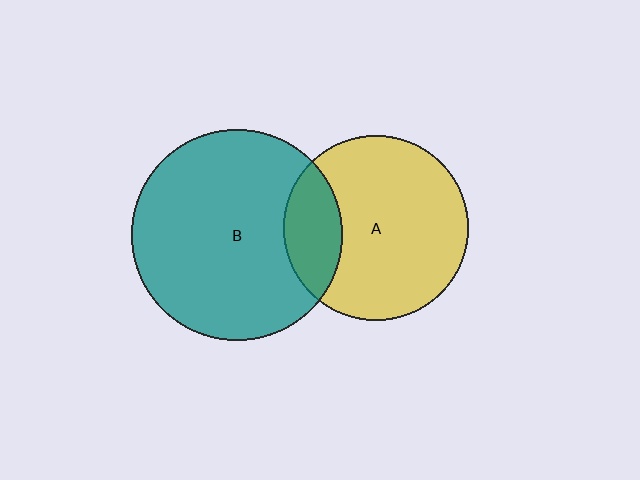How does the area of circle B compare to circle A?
Approximately 1.3 times.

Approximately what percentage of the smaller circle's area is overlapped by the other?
Approximately 20%.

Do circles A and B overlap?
Yes.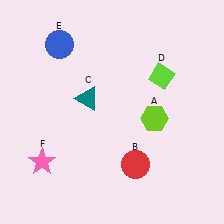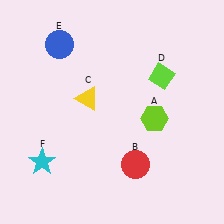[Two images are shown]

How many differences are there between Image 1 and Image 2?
There are 2 differences between the two images.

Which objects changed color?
C changed from teal to yellow. F changed from pink to cyan.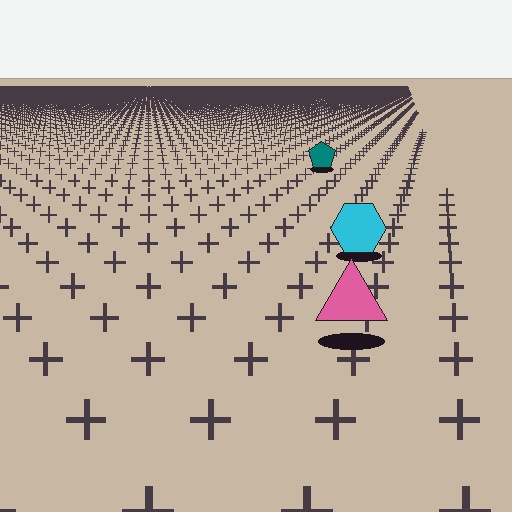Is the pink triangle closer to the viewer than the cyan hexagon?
Yes. The pink triangle is closer — you can tell from the texture gradient: the ground texture is coarser near it.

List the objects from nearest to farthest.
From nearest to farthest: the pink triangle, the cyan hexagon, the teal pentagon.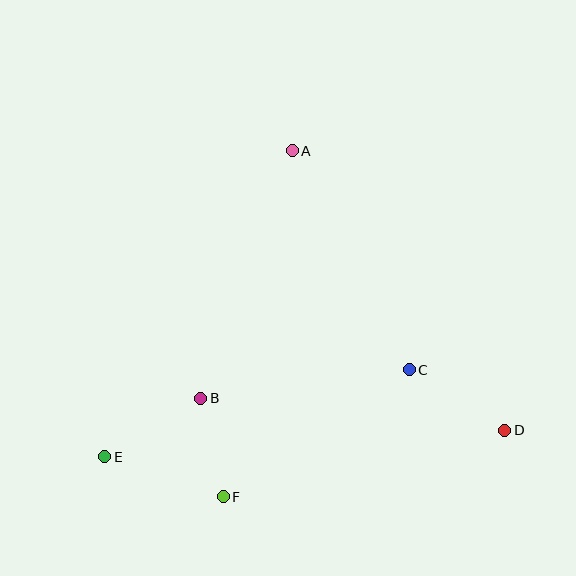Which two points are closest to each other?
Points B and F are closest to each other.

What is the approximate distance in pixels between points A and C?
The distance between A and C is approximately 248 pixels.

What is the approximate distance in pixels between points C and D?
The distance between C and D is approximately 113 pixels.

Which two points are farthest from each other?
Points D and E are farthest from each other.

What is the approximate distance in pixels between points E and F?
The distance between E and F is approximately 125 pixels.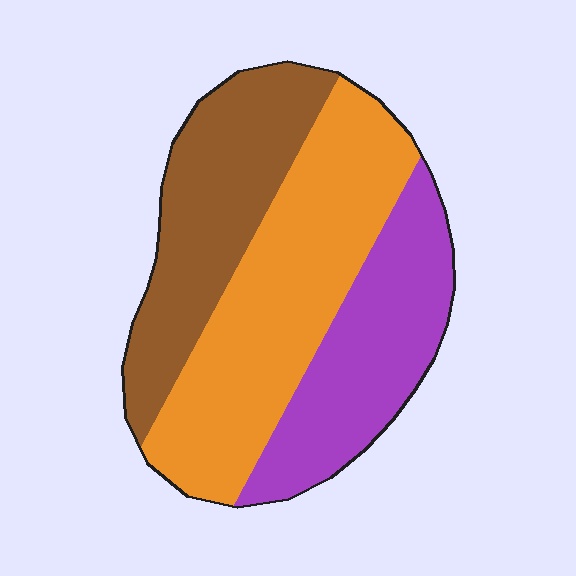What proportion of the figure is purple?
Purple covers roughly 30% of the figure.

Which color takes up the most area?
Orange, at roughly 40%.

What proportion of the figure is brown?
Brown takes up between a sixth and a third of the figure.